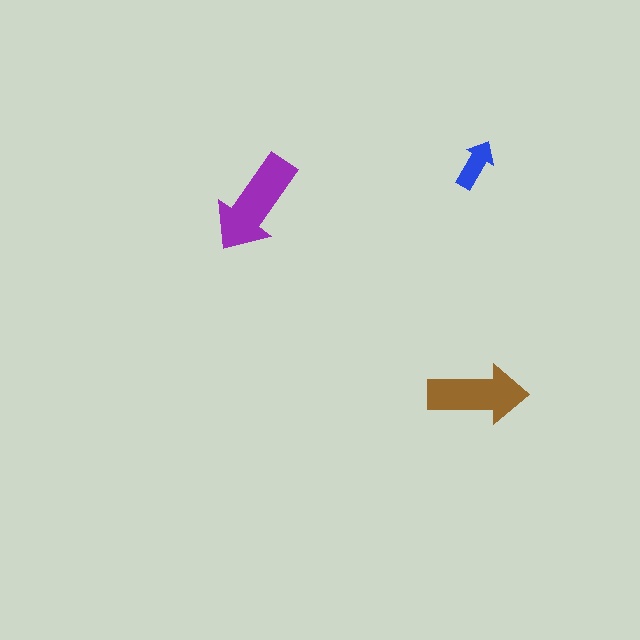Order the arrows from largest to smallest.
the purple one, the brown one, the blue one.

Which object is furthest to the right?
The brown arrow is rightmost.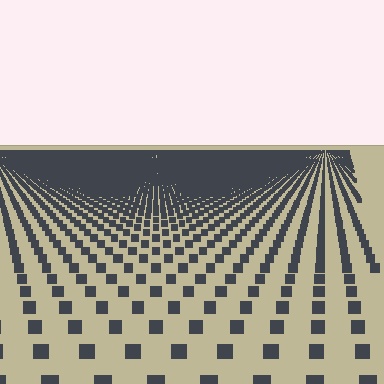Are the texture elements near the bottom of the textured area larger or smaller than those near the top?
Larger. Near the bottom, elements are closer to the viewer and appear at a bigger on-screen size.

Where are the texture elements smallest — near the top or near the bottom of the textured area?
Near the top.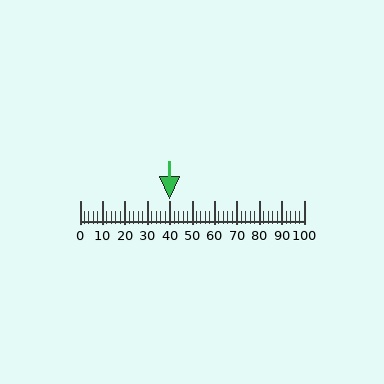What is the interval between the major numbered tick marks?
The major tick marks are spaced 10 units apart.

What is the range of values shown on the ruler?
The ruler shows values from 0 to 100.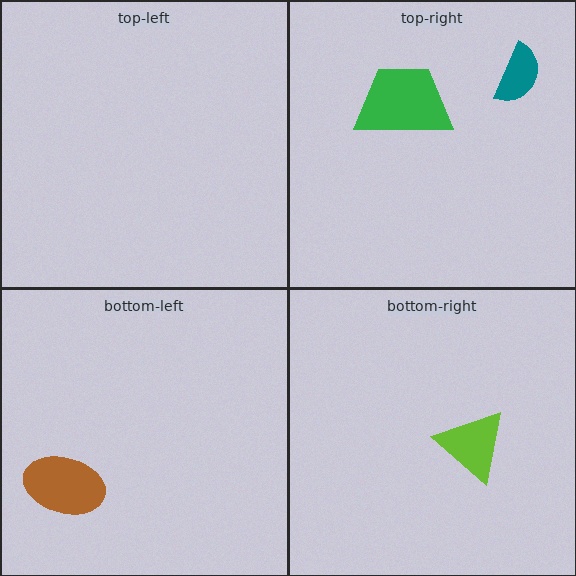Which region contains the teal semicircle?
The top-right region.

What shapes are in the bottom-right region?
The lime triangle.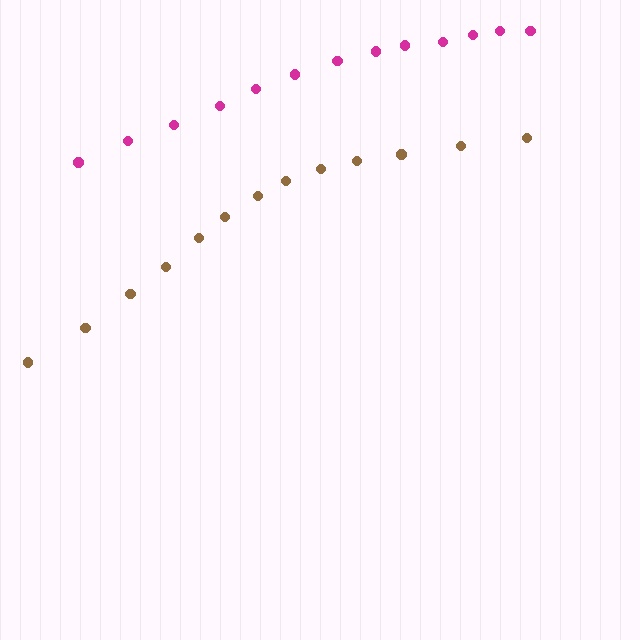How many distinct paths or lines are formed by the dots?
There are 2 distinct paths.